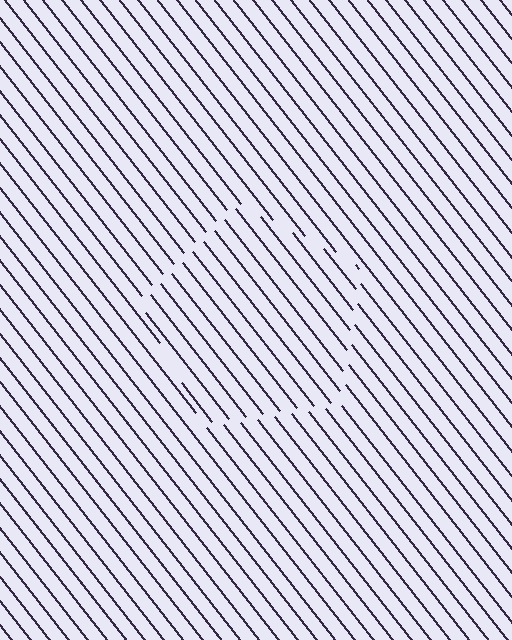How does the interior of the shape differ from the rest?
The interior of the shape contains the same grating, shifted by half a period — the contour is defined by the phase discontinuity where line-ends from the inner and outer gratings abut.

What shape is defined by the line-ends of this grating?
An illusory pentagon. The interior of the shape contains the same grating, shifted by half a period — the contour is defined by the phase discontinuity where line-ends from the inner and outer gratings abut.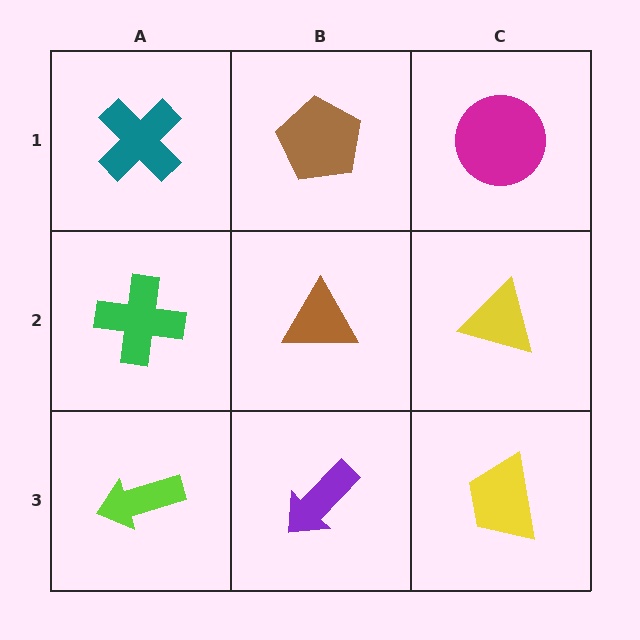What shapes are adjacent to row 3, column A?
A green cross (row 2, column A), a purple arrow (row 3, column B).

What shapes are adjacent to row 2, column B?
A brown pentagon (row 1, column B), a purple arrow (row 3, column B), a green cross (row 2, column A), a yellow triangle (row 2, column C).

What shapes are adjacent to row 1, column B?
A brown triangle (row 2, column B), a teal cross (row 1, column A), a magenta circle (row 1, column C).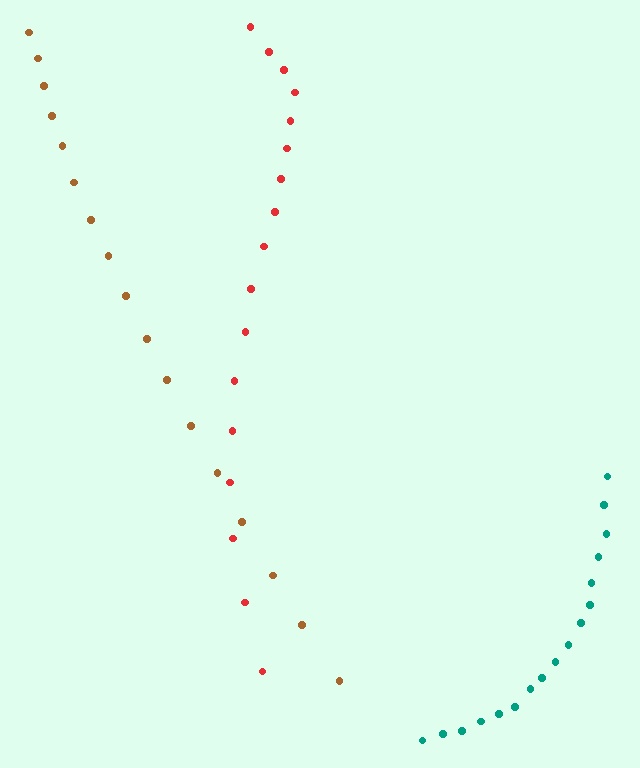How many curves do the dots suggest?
There are 3 distinct paths.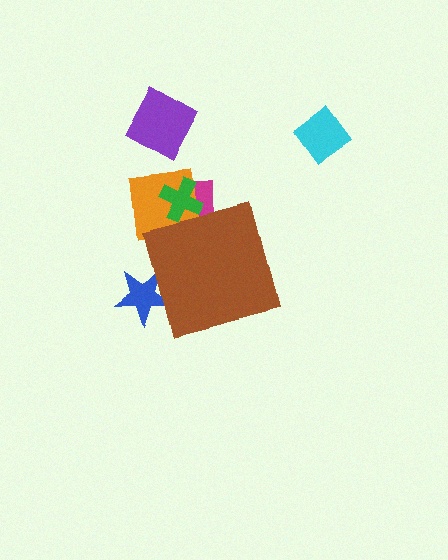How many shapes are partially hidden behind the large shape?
4 shapes are partially hidden.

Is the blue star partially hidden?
Yes, the blue star is partially hidden behind the brown square.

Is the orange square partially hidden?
Yes, the orange square is partially hidden behind the brown square.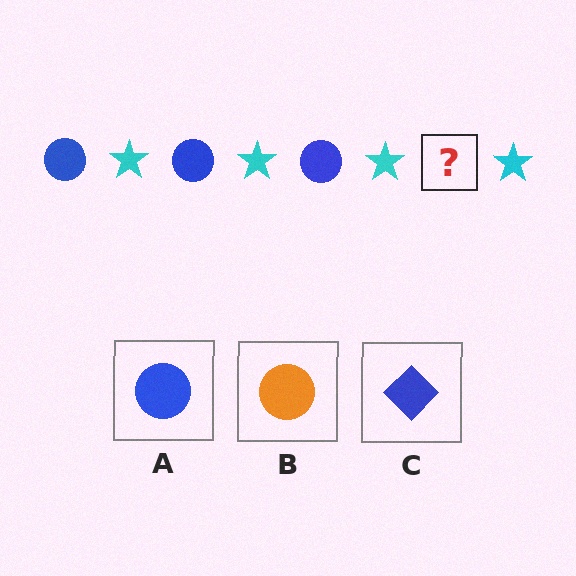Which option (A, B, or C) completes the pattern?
A.